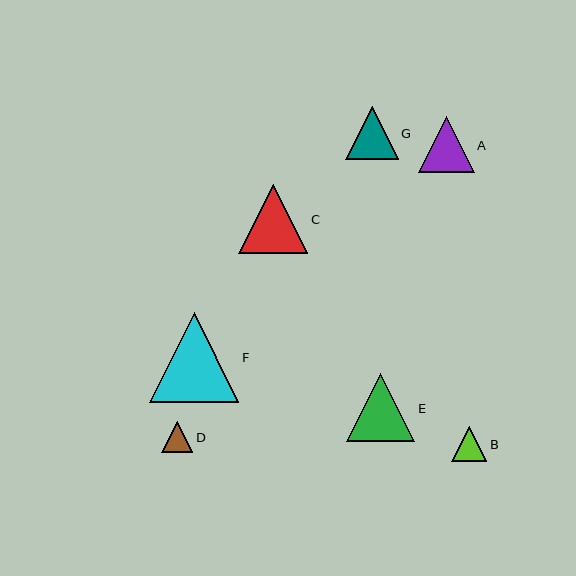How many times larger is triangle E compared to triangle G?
Triangle E is approximately 1.3 times the size of triangle G.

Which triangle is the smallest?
Triangle D is the smallest with a size of approximately 31 pixels.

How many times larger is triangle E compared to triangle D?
Triangle E is approximately 2.2 times the size of triangle D.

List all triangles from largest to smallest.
From largest to smallest: F, C, E, A, G, B, D.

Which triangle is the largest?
Triangle F is the largest with a size of approximately 90 pixels.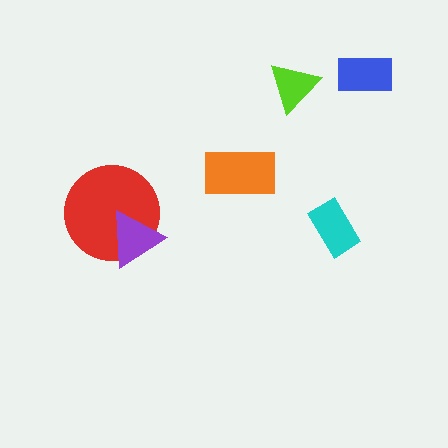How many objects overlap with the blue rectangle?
0 objects overlap with the blue rectangle.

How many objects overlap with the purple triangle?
1 object overlaps with the purple triangle.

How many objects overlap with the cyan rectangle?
0 objects overlap with the cyan rectangle.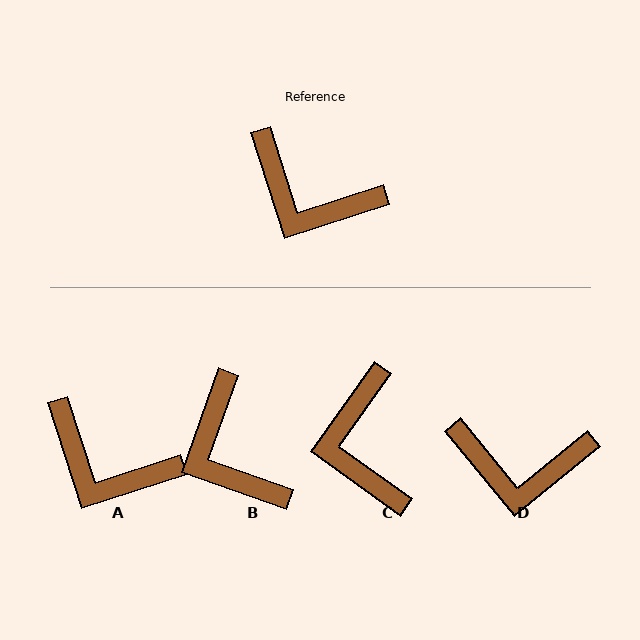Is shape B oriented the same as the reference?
No, it is off by about 37 degrees.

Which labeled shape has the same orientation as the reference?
A.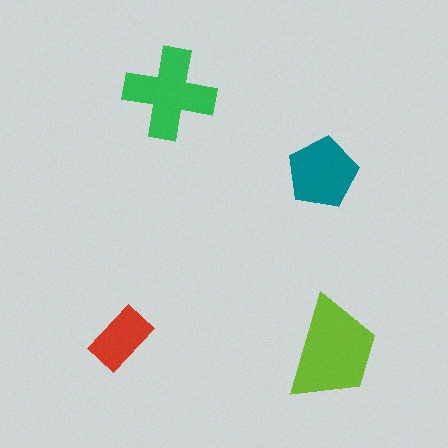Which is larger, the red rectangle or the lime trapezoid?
The lime trapezoid.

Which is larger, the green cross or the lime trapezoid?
The lime trapezoid.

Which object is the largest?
The lime trapezoid.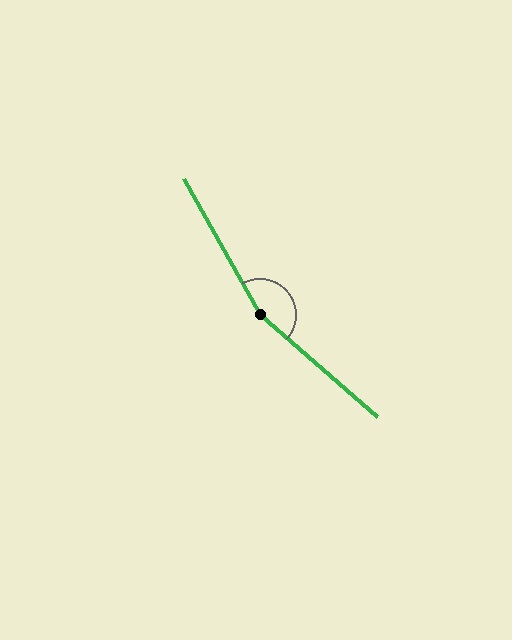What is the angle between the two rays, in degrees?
Approximately 160 degrees.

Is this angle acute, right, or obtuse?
It is obtuse.